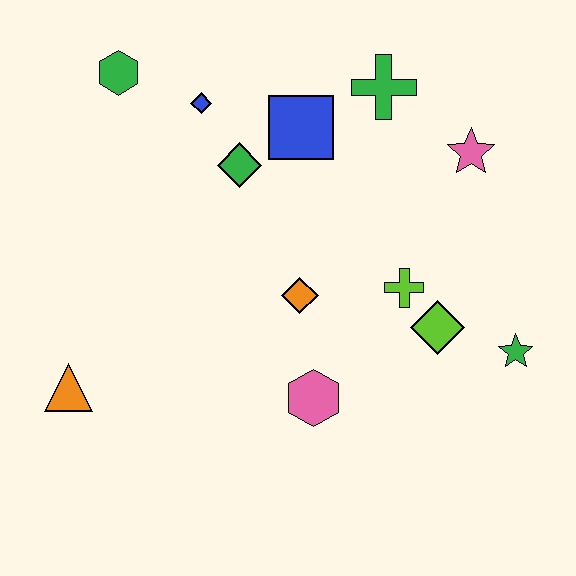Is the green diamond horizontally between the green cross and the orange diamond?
No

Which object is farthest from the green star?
The green hexagon is farthest from the green star.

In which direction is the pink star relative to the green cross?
The pink star is to the right of the green cross.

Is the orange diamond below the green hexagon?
Yes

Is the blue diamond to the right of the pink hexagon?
No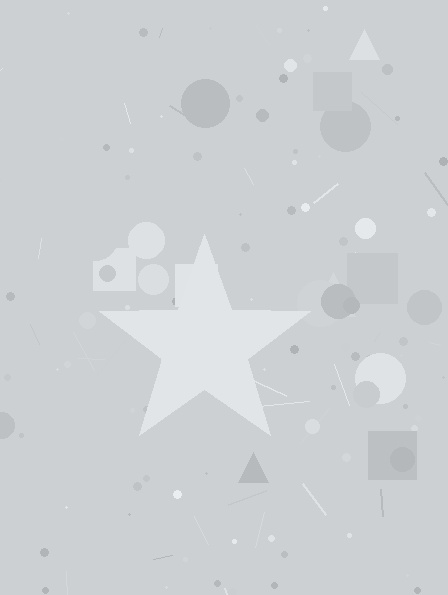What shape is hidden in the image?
A star is hidden in the image.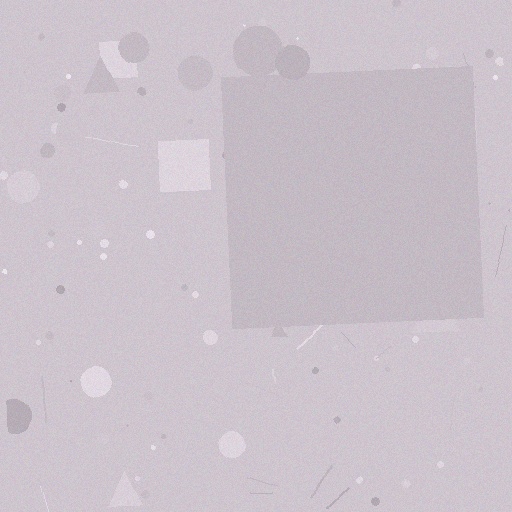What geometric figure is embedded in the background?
A square is embedded in the background.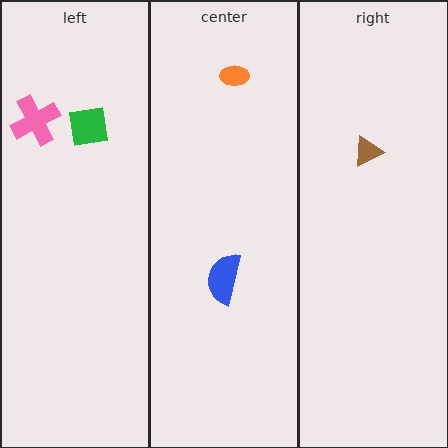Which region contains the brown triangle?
The right region.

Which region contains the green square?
The left region.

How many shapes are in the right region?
1.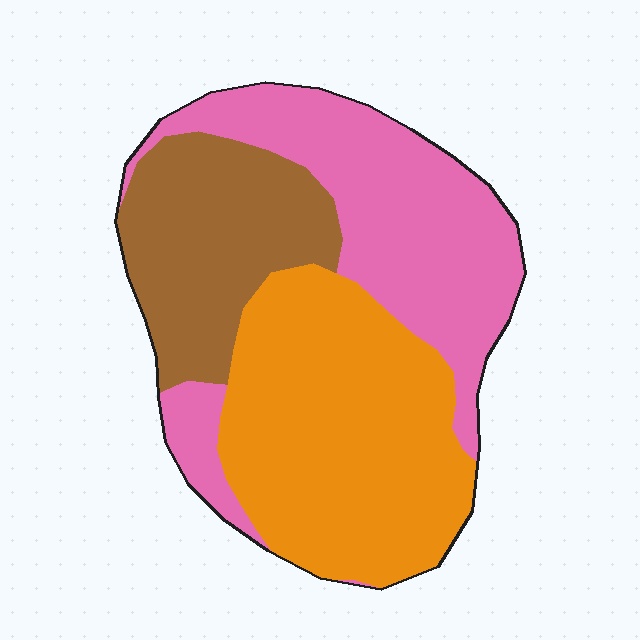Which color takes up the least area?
Brown, at roughly 25%.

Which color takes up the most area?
Orange, at roughly 40%.